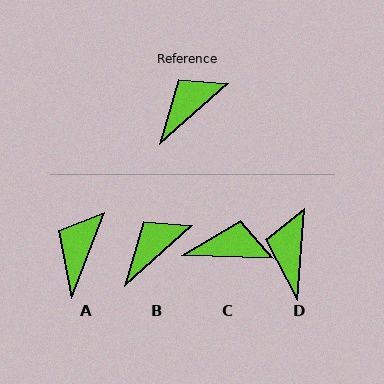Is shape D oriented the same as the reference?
No, it is off by about 44 degrees.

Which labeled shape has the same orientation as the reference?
B.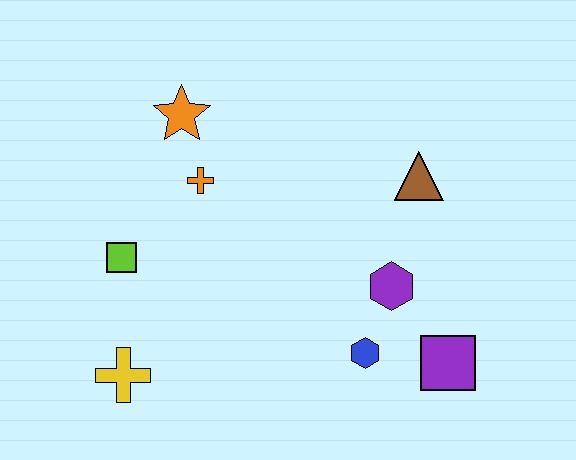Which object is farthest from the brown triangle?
The yellow cross is farthest from the brown triangle.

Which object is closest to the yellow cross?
The lime square is closest to the yellow cross.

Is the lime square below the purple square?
No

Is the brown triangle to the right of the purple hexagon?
Yes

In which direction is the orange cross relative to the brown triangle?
The orange cross is to the left of the brown triangle.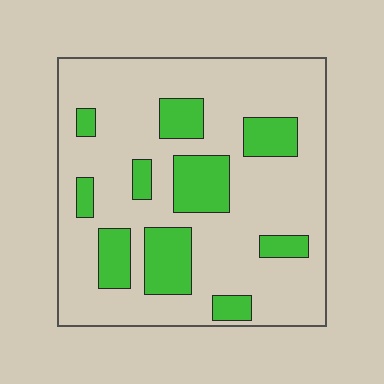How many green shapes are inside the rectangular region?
10.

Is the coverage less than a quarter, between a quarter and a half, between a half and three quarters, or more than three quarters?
Less than a quarter.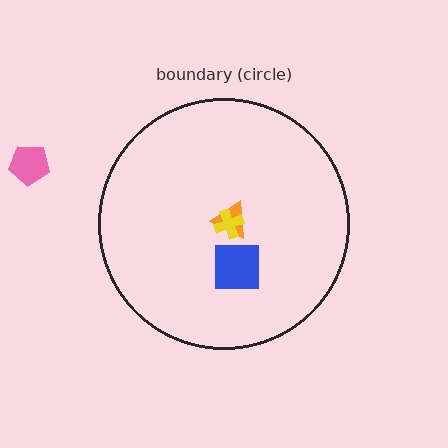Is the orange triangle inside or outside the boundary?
Inside.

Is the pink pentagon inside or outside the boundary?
Outside.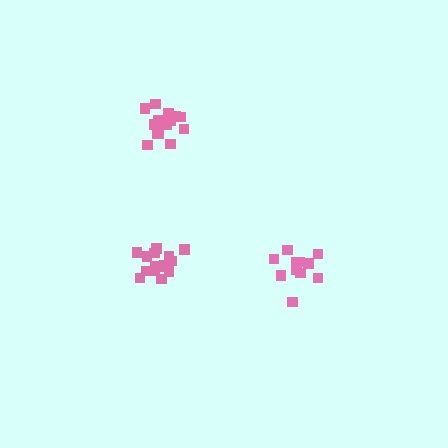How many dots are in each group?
Group 1: 16 dots, Group 2: 15 dots, Group 3: 11 dots (42 total).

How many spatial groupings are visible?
There are 3 spatial groupings.